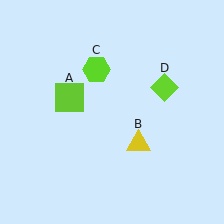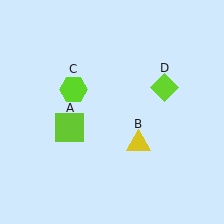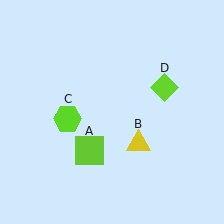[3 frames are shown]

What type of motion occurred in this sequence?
The lime square (object A), lime hexagon (object C) rotated counterclockwise around the center of the scene.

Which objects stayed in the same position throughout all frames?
Yellow triangle (object B) and lime diamond (object D) remained stationary.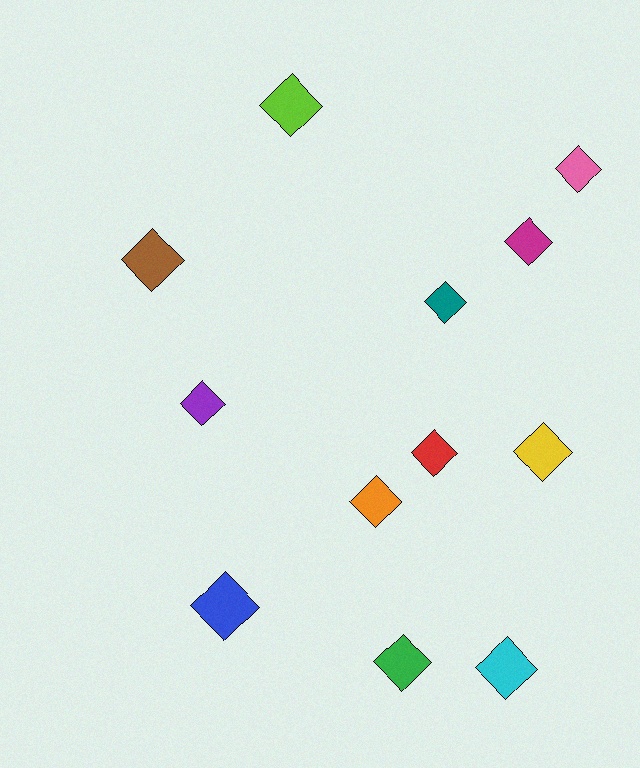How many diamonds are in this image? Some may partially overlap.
There are 12 diamonds.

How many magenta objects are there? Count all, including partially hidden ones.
There is 1 magenta object.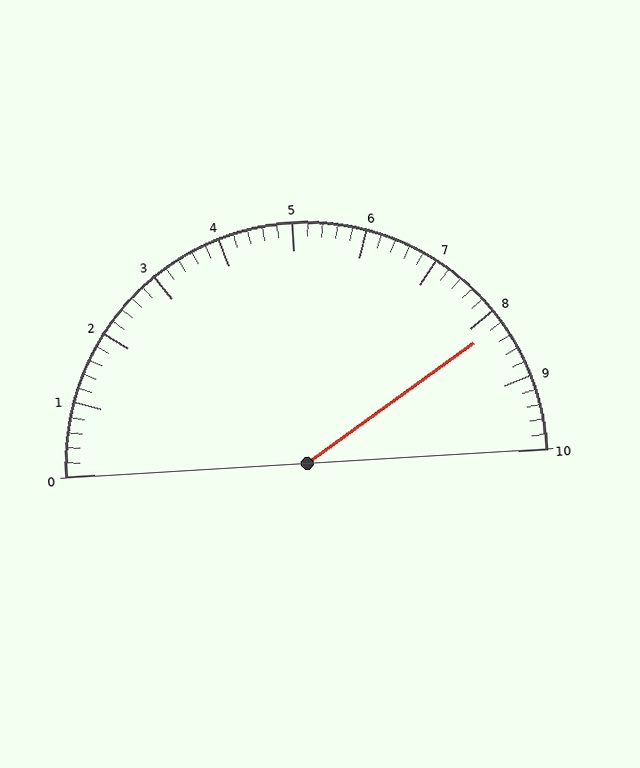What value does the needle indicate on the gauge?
The needle indicates approximately 8.2.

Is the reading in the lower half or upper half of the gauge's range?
The reading is in the upper half of the range (0 to 10).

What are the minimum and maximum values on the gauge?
The gauge ranges from 0 to 10.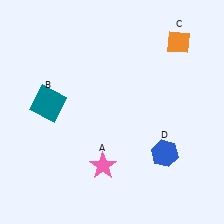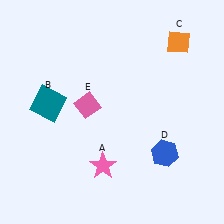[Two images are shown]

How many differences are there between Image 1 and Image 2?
There is 1 difference between the two images.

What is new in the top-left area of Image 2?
A pink diamond (E) was added in the top-left area of Image 2.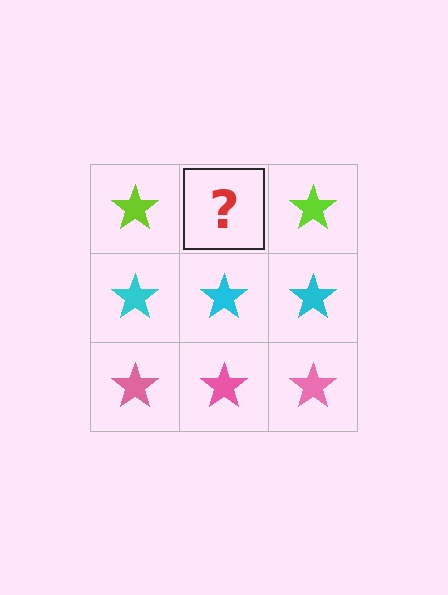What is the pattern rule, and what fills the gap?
The rule is that each row has a consistent color. The gap should be filled with a lime star.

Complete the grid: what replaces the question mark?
The question mark should be replaced with a lime star.